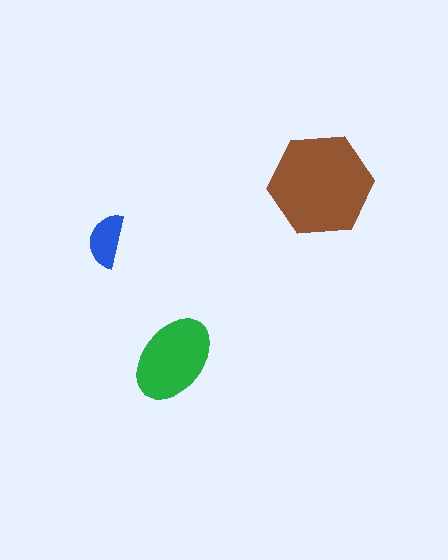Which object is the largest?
The brown hexagon.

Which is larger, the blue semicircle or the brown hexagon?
The brown hexagon.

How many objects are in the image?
There are 3 objects in the image.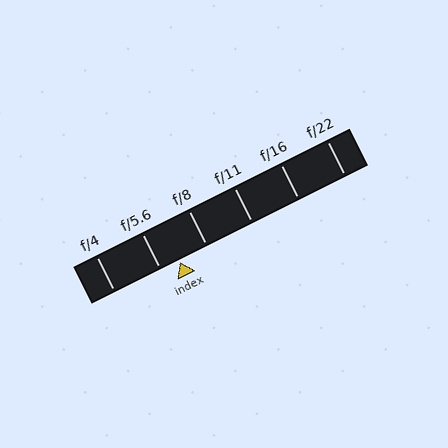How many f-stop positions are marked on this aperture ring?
There are 6 f-stop positions marked.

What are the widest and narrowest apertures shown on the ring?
The widest aperture shown is f/4 and the narrowest is f/22.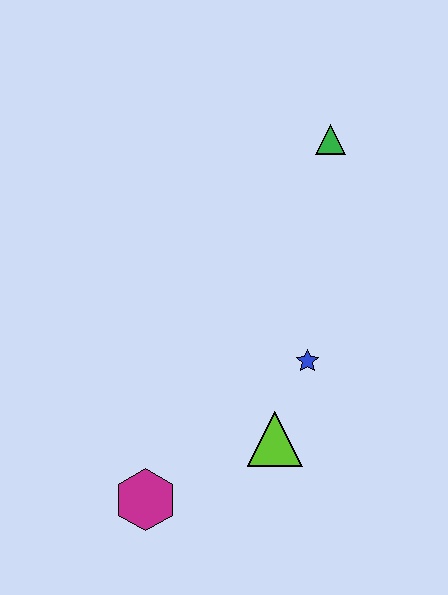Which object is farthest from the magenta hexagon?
The green triangle is farthest from the magenta hexagon.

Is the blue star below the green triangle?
Yes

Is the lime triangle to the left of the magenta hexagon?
No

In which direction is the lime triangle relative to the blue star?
The lime triangle is below the blue star.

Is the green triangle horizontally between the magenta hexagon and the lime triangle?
No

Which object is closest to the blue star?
The lime triangle is closest to the blue star.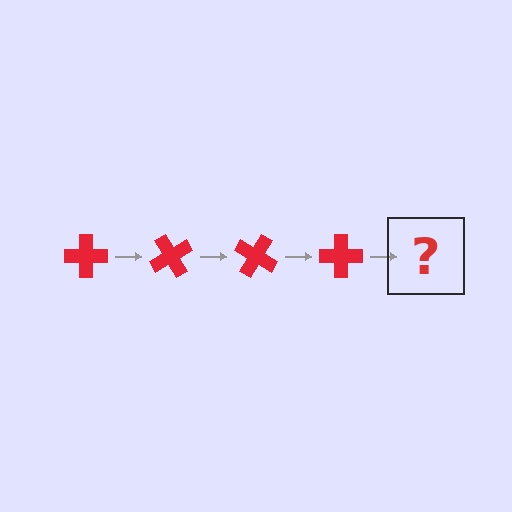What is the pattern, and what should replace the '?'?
The pattern is that the cross rotates 60 degrees each step. The '?' should be a red cross rotated 240 degrees.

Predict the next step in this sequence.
The next step is a red cross rotated 240 degrees.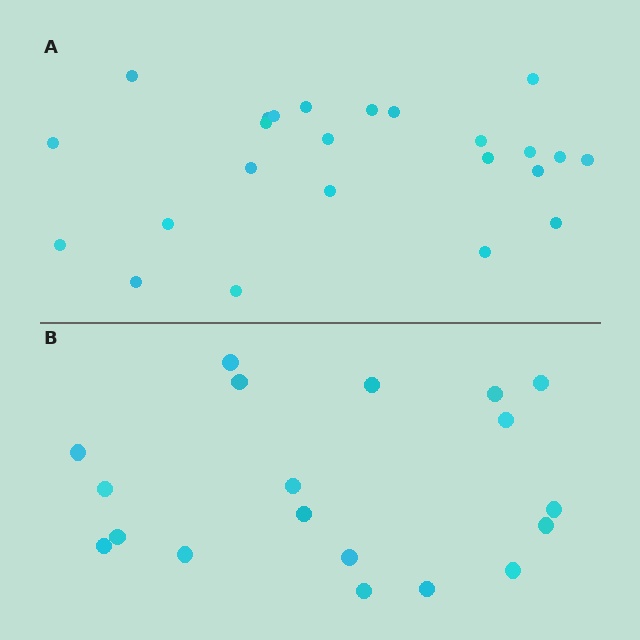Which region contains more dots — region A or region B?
Region A (the top region) has more dots.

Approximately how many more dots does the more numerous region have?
Region A has about 5 more dots than region B.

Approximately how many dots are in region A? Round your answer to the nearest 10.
About 20 dots. (The exact count is 24, which rounds to 20.)